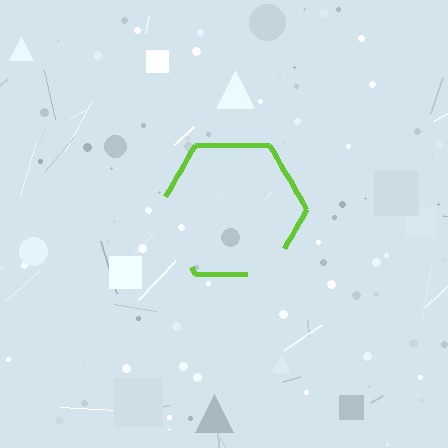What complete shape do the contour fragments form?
The contour fragments form a hexagon.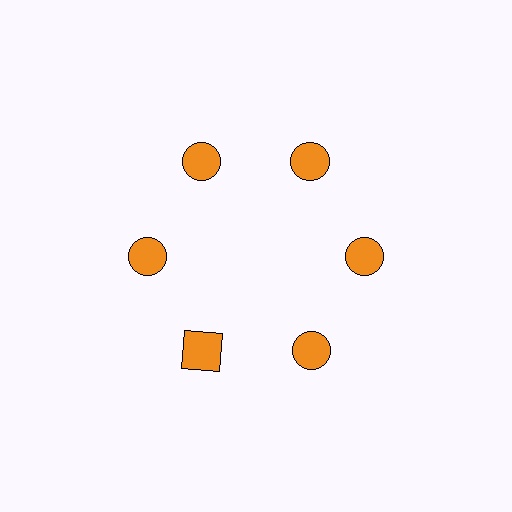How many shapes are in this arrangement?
There are 6 shapes arranged in a ring pattern.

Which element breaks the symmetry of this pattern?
The orange square at roughly the 7 o'clock position breaks the symmetry. All other shapes are orange circles.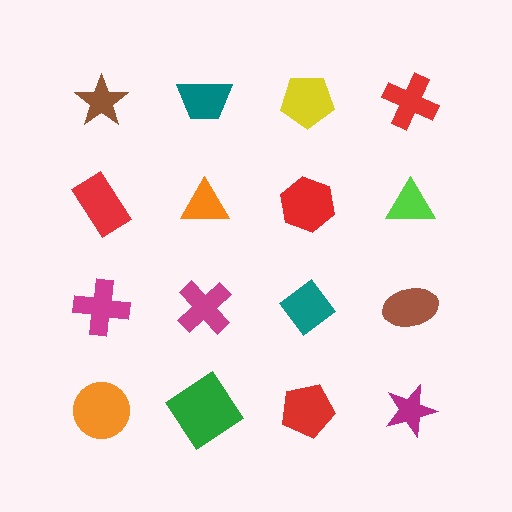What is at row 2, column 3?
A red hexagon.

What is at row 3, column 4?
A brown ellipse.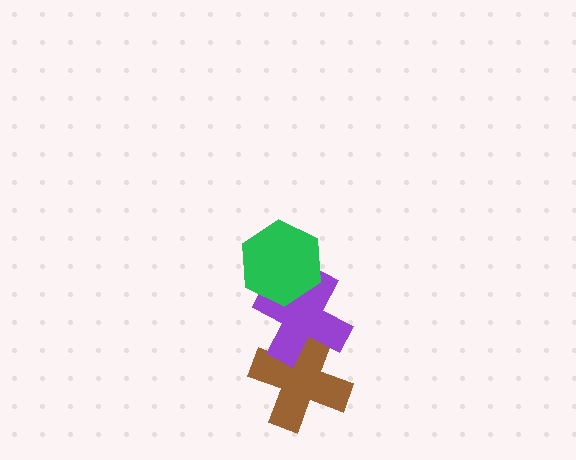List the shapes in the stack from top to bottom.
From top to bottom: the green hexagon, the purple cross, the brown cross.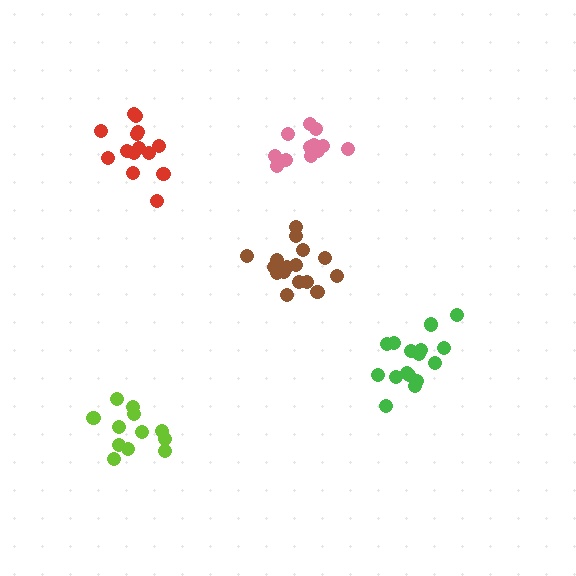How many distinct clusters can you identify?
There are 5 distinct clusters.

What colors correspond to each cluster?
The clusters are colored: lime, green, pink, red, brown.